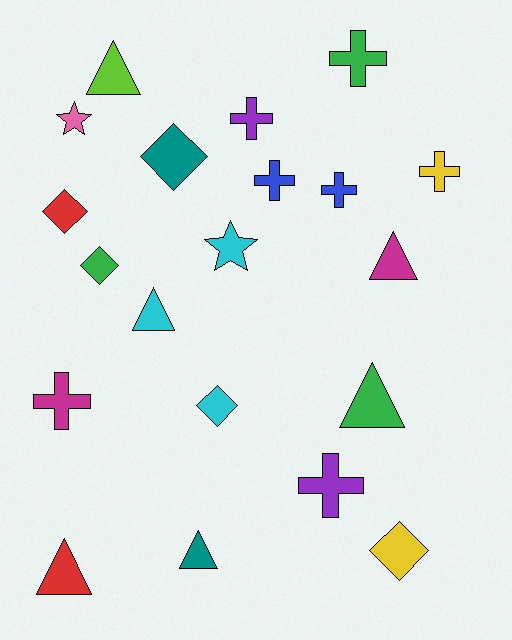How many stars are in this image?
There are 2 stars.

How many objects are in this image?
There are 20 objects.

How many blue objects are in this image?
There are 2 blue objects.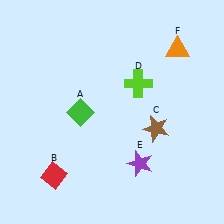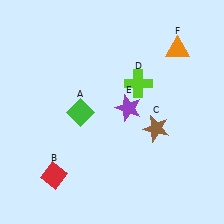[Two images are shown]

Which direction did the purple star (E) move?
The purple star (E) moved up.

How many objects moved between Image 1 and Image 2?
1 object moved between the two images.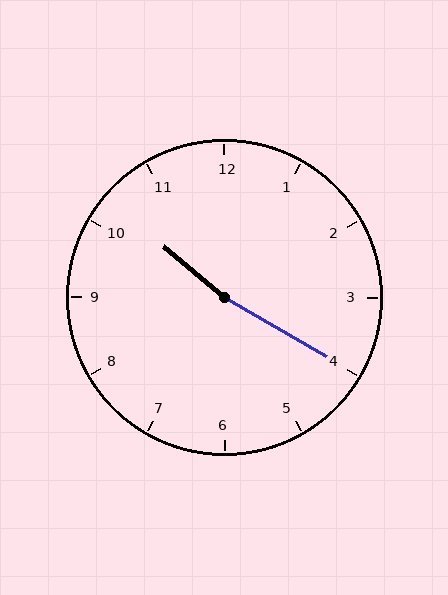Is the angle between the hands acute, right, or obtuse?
It is obtuse.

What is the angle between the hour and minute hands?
Approximately 170 degrees.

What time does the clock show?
10:20.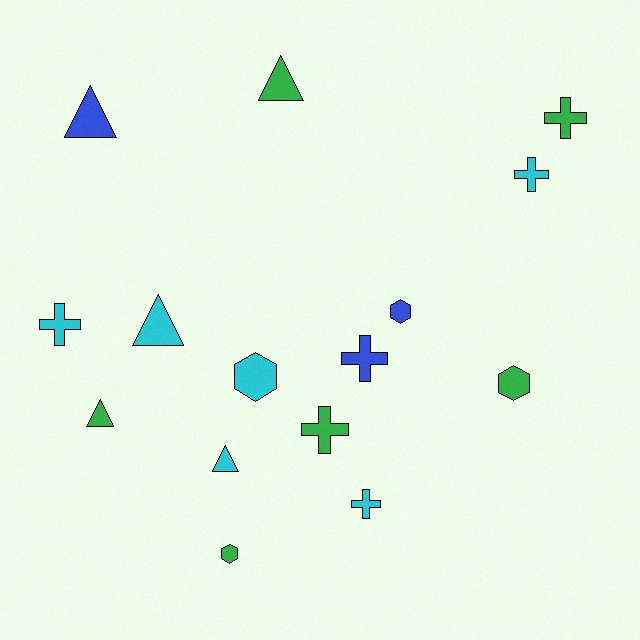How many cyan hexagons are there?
There is 1 cyan hexagon.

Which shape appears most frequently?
Cross, with 6 objects.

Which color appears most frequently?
Cyan, with 6 objects.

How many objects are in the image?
There are 15 objects.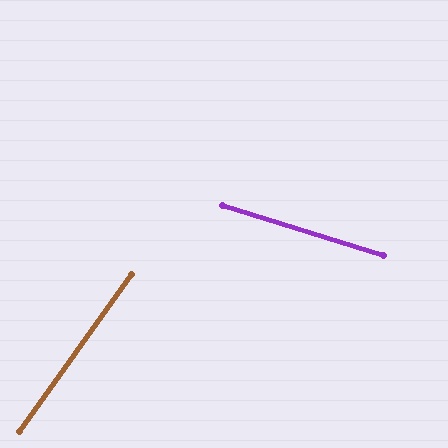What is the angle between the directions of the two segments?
Approximately 72 degrees.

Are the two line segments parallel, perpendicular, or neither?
Neither parallel nor perpendicular — they differ by about 72°.